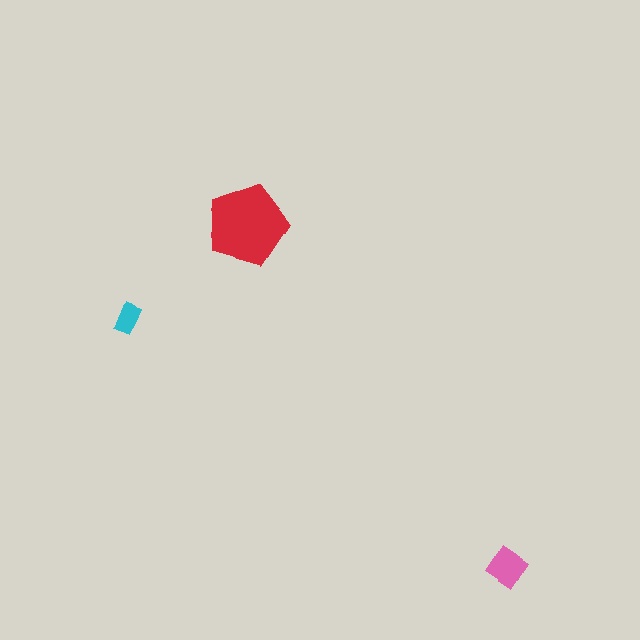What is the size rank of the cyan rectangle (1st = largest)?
3rd.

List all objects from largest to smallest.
The red pentagon, the pink diamond, the cyan rectangle.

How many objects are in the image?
There are 3 objects in the image.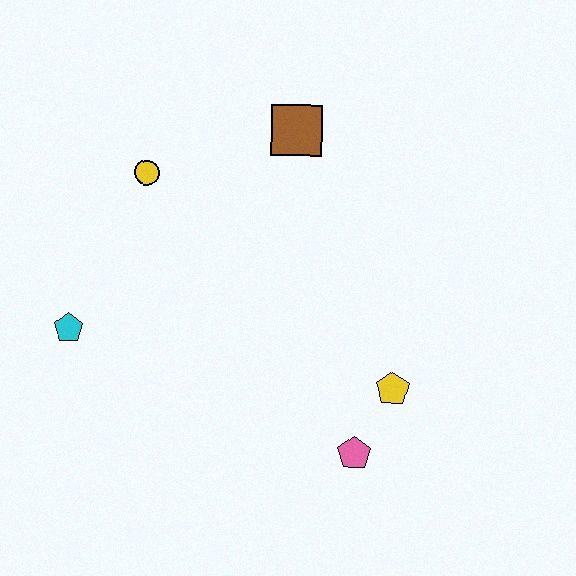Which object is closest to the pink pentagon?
The yellow pentagon is closest to the pink pentagon.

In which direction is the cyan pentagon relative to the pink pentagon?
The cyan pentagon is to the left of the pink pentagon.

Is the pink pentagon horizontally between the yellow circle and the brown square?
No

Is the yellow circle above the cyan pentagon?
Yes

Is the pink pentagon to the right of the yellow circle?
Yes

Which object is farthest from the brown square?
The pink pentagon is farthest from the brown square.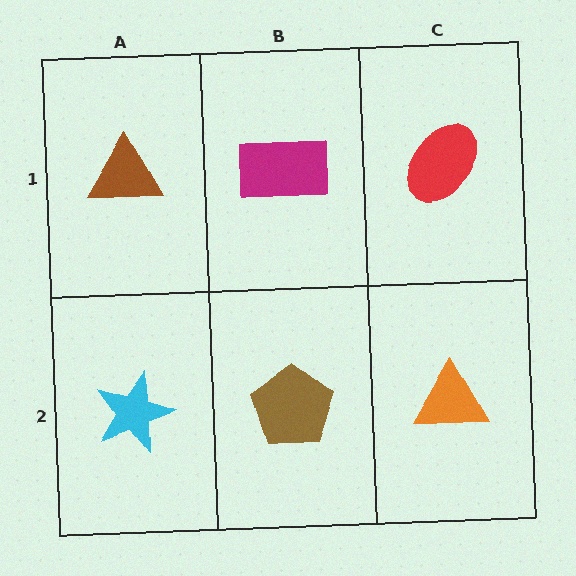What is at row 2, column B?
A brown pentagon.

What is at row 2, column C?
An orange triangle.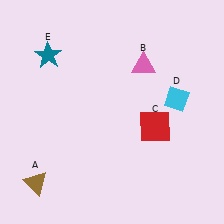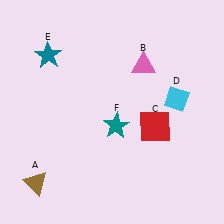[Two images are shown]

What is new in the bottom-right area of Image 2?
A teal star (F) was added in the bottom-right area of Image 2.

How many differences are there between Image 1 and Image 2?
There is 1 difference between the two images.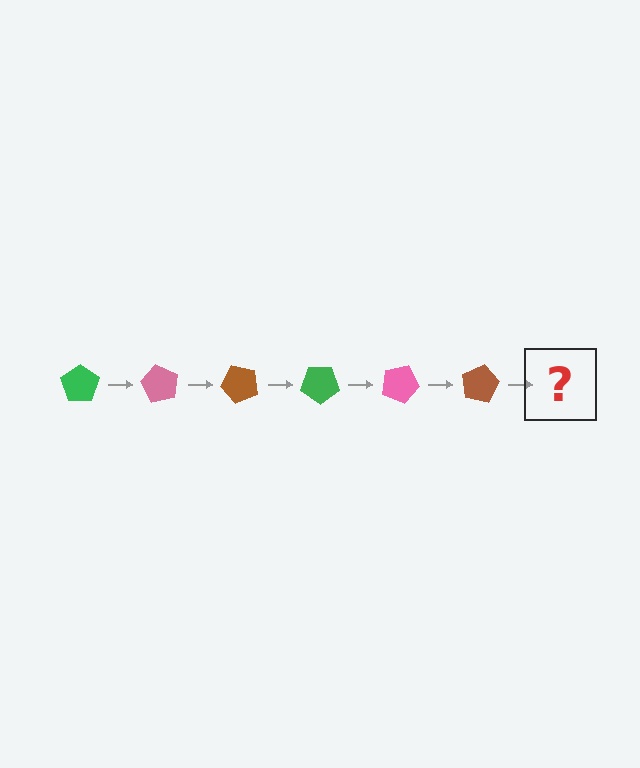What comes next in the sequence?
The next element should be a green pentagon, rotated 360 degrees from the start.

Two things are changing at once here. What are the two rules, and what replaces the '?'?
The two rules are that it rotates 60 degrees each step and the color cycles through green, pink, and brown. The '?' should be a green pentagon, rotated 360 degrees from the start.